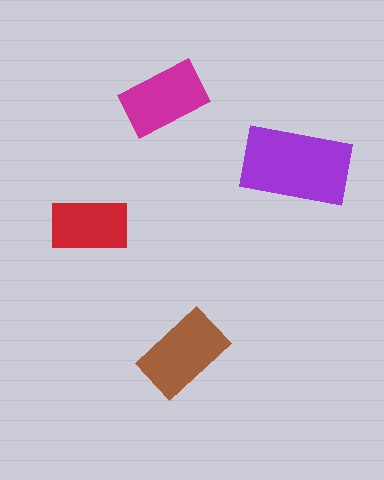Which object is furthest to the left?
The red rectangle is leftmost.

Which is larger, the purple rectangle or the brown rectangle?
The purple one.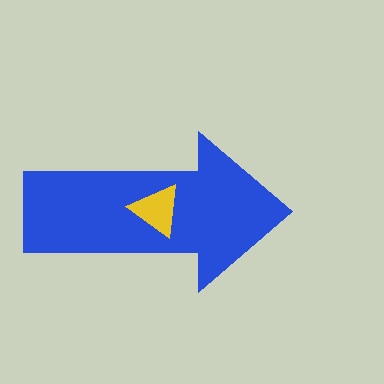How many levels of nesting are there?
2.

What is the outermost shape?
The blue arrow.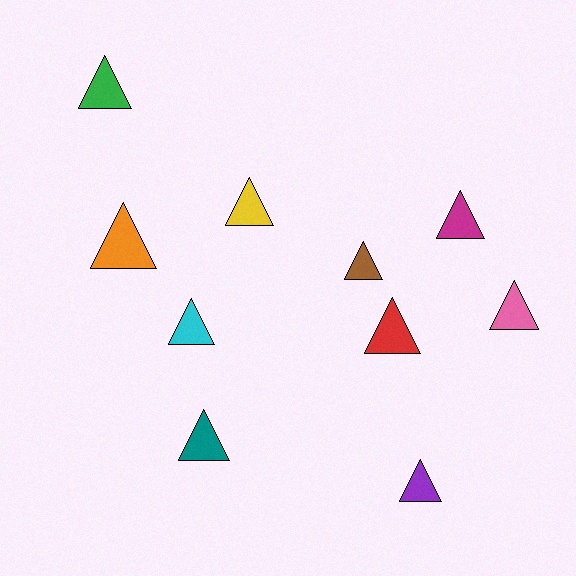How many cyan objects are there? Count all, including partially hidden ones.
There is 1 cyan object.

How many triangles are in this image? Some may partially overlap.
There are 10 triangles.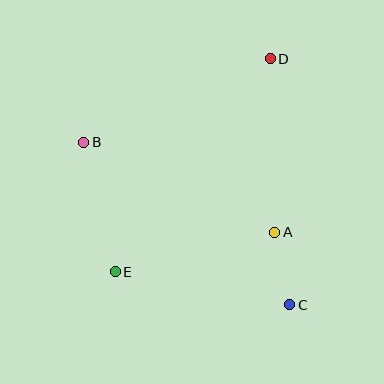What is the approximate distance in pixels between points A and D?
The distance between A and D is approximately 174 pixels.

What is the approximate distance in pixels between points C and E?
The distance between C and E is approximately 178 pixels.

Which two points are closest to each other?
Points A and C are closest to each other.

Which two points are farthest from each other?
Points D and E are farthest from each other.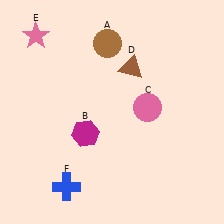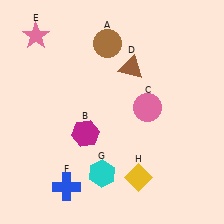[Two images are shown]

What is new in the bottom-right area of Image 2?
A yellow diamond (H) was added in the bottom-right area of Image 2.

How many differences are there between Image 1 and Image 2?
There are 2 differences between the two images.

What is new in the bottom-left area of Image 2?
A cyan hexagon (G) was added in the bottom-left area of Image 2.